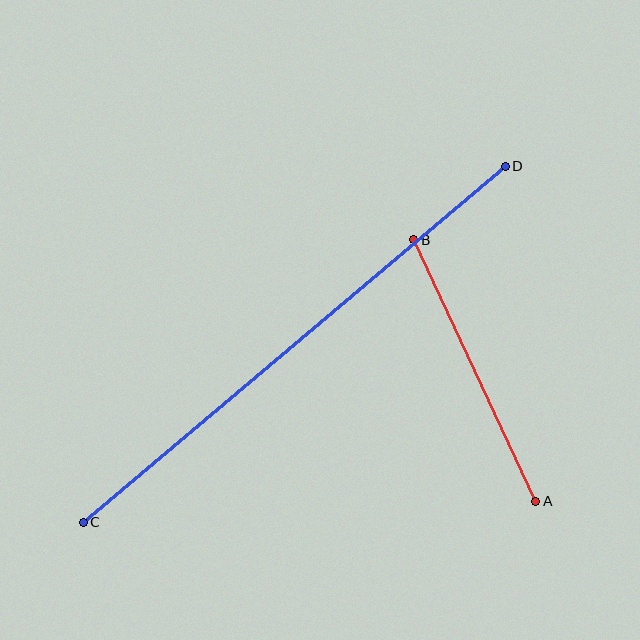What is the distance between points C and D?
The distance is approximately 552 pixels.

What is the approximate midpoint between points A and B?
The midpoint is at approximately (475, 370) pixels.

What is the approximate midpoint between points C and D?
The midpoint is at approximately (294, 344) pixels.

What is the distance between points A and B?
The distance is approximately 289 pixels.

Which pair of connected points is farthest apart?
Points C and D are farthest apart.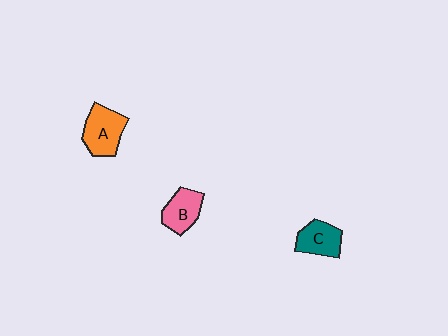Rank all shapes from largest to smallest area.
From largest to smallest: A (orange), B (pink), C (teal).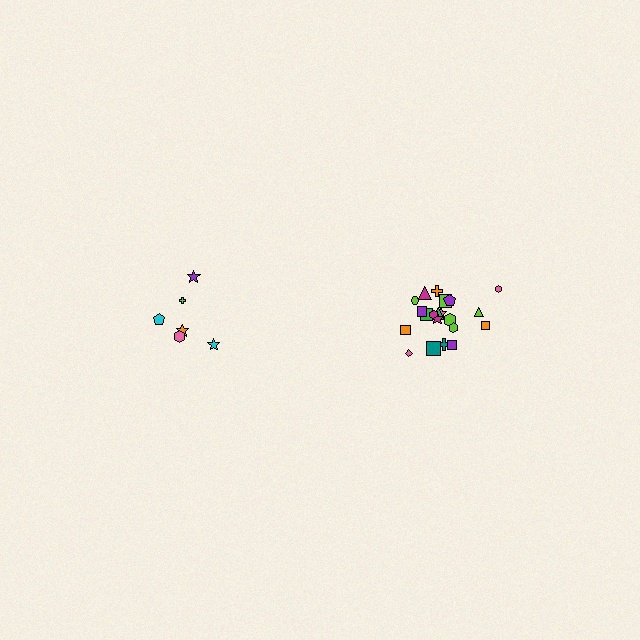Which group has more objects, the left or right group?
The right group.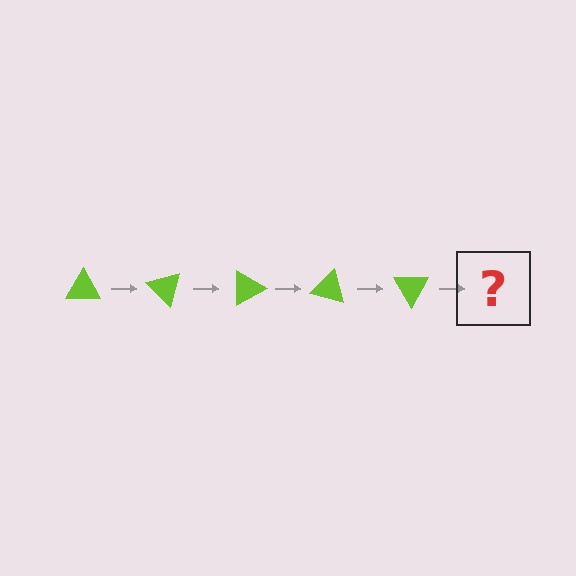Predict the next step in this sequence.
The next step is a lime triangle rotated 225 degrees.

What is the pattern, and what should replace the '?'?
The pattern is that the triangle rotates 45 degrees each step. The '?' should be a lime triangle rotated 225 degrees.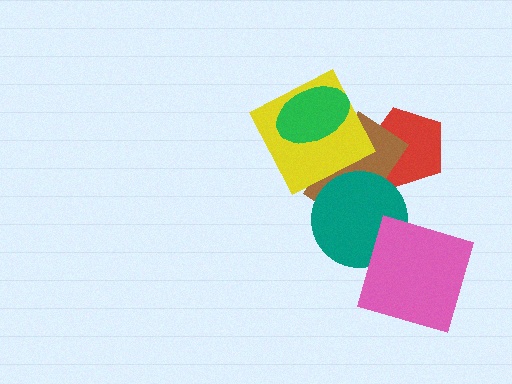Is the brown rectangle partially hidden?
Yes, it is partially covered by another shape.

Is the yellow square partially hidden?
Yes, it is partially covered by another shape.